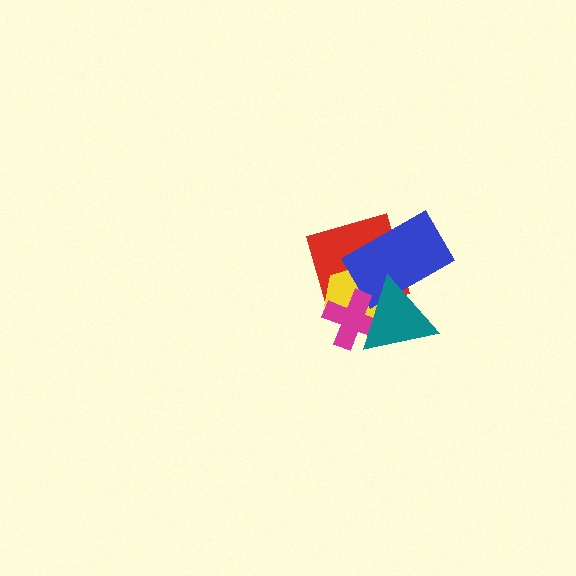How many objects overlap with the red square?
4 objects overlap with the red square.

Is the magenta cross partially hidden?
Yes, it is partially covered by another shape.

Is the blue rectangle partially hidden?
Yes, it is partially covered by another shape.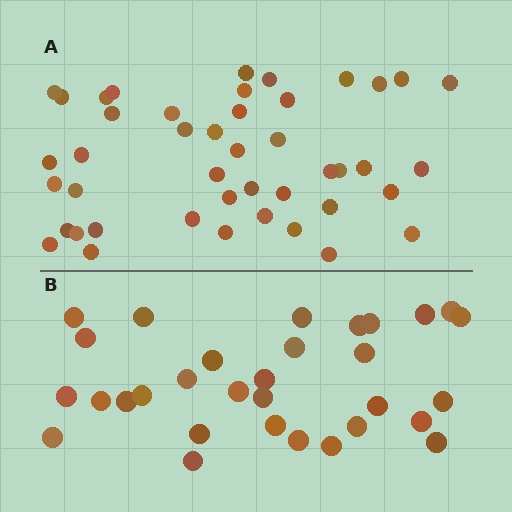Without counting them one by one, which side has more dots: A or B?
Region A (the top region) has more dots.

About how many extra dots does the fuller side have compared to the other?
Region A has approximately 15 more dots than region B.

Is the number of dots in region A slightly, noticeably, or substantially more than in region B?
Region A has noticeably more, but not dramatically so. The ratio is roughly 1.4 to 1.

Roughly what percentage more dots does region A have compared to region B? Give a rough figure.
About 40% more.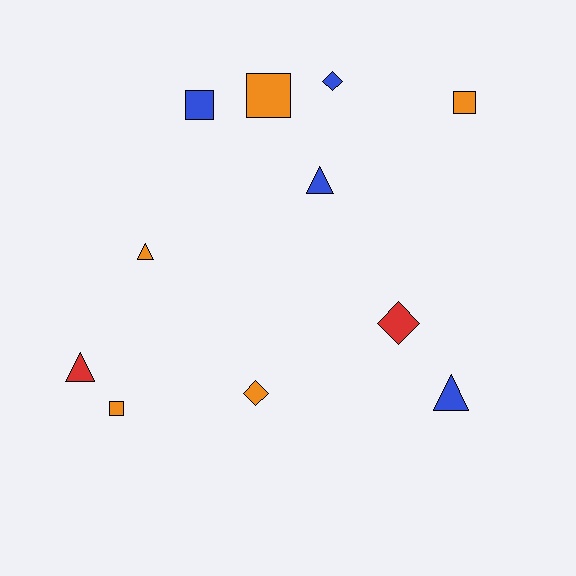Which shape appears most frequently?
Square, with 4 objects.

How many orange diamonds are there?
There is 1 orange diamond.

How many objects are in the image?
There are 11 objects.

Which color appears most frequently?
Orange, with 5 objects.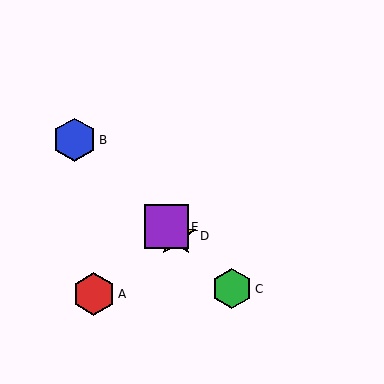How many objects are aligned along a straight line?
4 objects (B, C, D, E) are aligned along a straight line.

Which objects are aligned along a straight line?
Objects B, C, D, E are aligned along a straight line.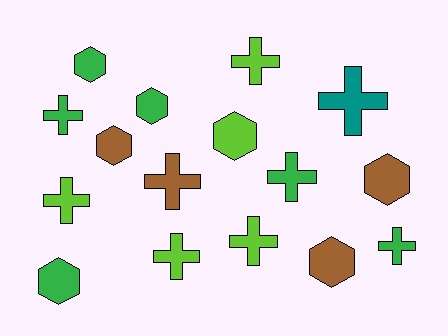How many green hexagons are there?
There are 3 green hexagons.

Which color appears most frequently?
Green, with 6 objects.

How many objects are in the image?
There are 16 objects.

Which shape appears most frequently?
Cross, with 9 objects.